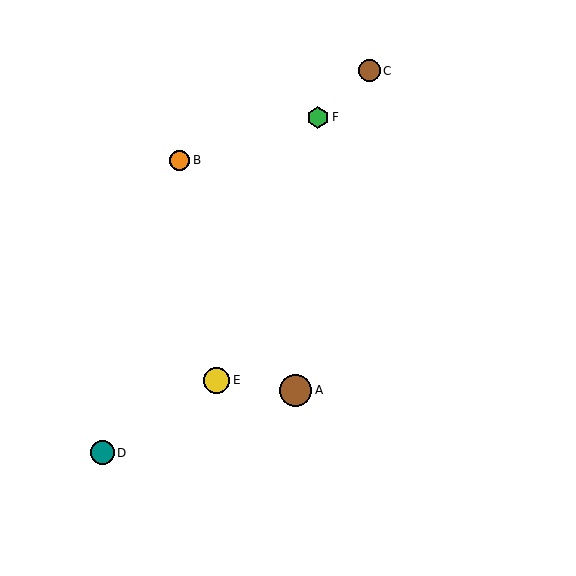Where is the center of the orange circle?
The center of the orange circle is at (179, 160).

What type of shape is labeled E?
Shape E is a yellow circle.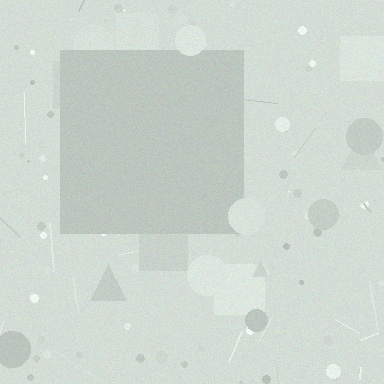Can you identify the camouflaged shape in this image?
The camouflaged shape is a square.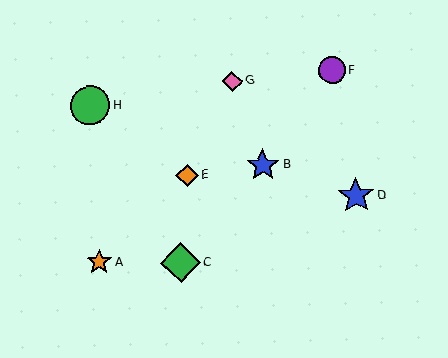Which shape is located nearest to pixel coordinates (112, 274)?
The orange star (labeled A) at (99, 262) is nearest to that location.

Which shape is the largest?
The green diamond (labeled C) is the largest.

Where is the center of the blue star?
The center of the blue star is at (356, 195).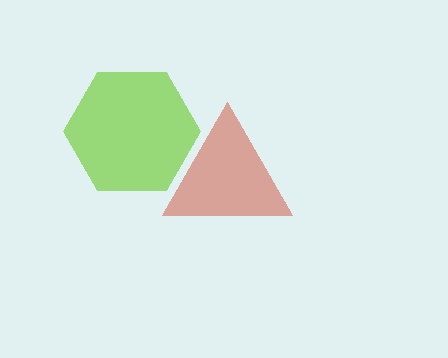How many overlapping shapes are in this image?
There are 2 overlapping shapes in the image.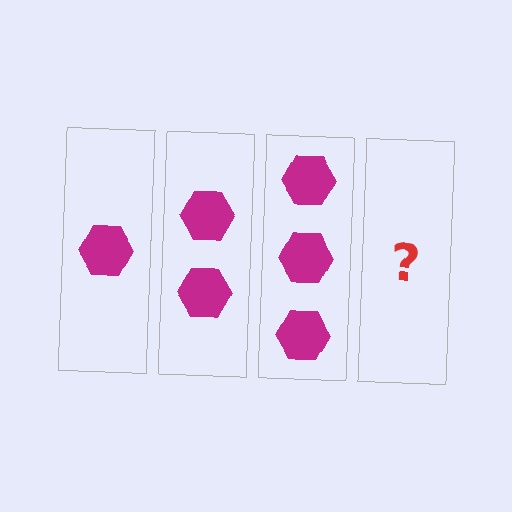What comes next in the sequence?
The next element should be 4 hexagons.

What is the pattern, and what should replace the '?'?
The pattern is that each step adds one more hexagon. The '?' should be 4 hexagons.